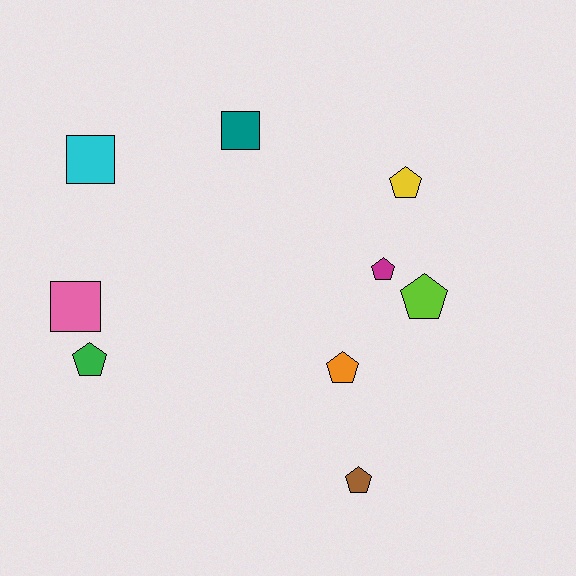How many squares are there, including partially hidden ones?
There are 3 squares.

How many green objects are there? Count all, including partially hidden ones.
There is 1 green object.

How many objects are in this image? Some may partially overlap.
There are 9 objects.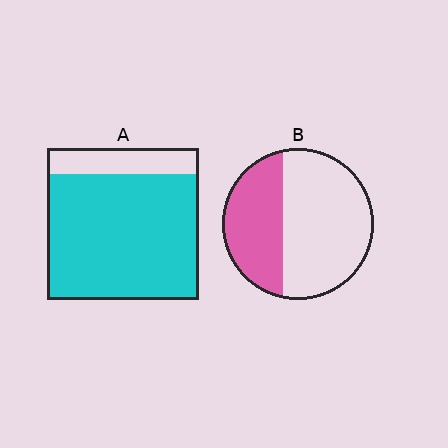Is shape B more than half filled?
No.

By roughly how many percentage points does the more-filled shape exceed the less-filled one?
By roughly 45 percentage points (A over B).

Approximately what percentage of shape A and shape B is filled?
A is approximately 85% and B is approximately 40%.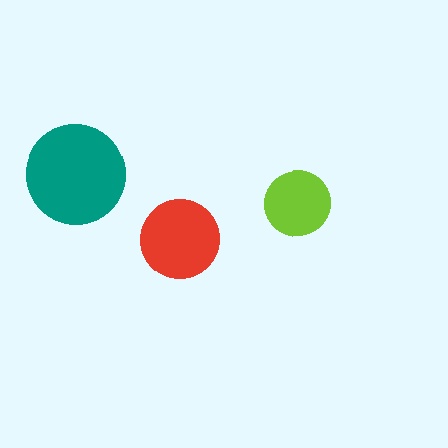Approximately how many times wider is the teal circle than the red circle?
About 1.5 times wider.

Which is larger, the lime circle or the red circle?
The red one.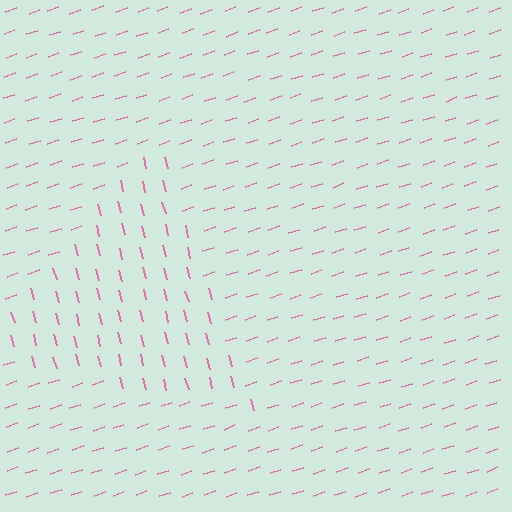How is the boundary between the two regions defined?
The boundary is defined purely by a change in line orientation (approximately 86 degrees difference). All lines are the same color and thickness.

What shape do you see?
I see a triangle.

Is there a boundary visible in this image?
Yes, there is a texture boundary formed by a change in line orientation.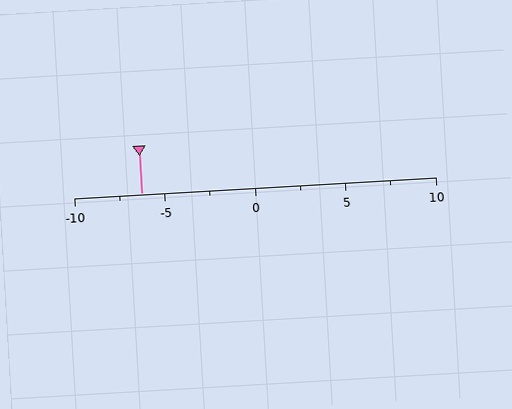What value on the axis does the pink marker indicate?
The marker indicates approximately -6.2.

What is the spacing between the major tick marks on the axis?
The major ticks are spaced 5 apart.